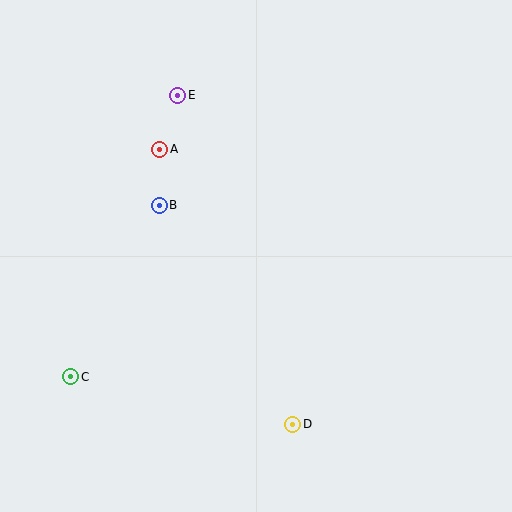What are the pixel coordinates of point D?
Point D is at (293, 424).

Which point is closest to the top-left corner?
Point E is closest to the top-left corner.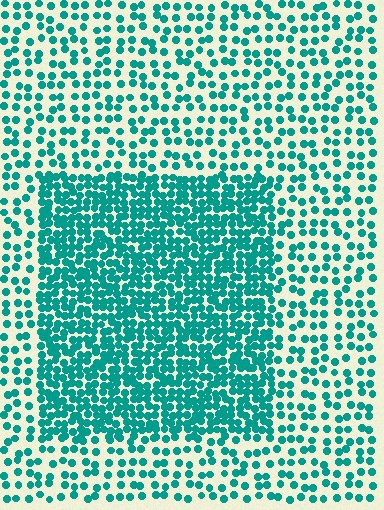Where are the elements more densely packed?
The elements are more densely packed inside the rectangle boundary.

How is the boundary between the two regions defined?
The boundary is defined by a change in element density (approximately 2.3x ratio). All elements are the same color, size, and shape.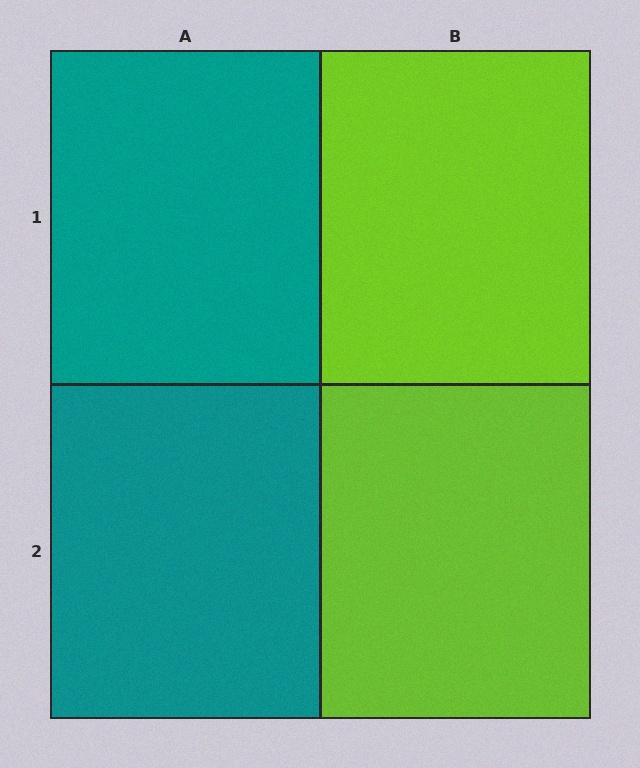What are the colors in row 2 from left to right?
Teal, lime.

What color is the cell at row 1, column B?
Lime.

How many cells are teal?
2 cells are teal.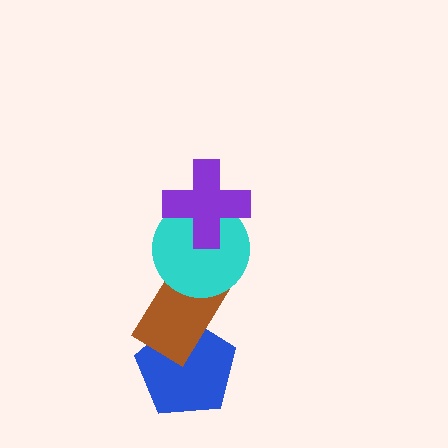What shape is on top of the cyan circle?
The purple cross is on top of the cyan circle.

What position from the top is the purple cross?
The purple cross is 1st from the top.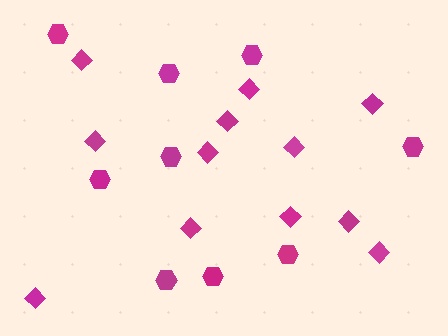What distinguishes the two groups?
There are 2 groups: one group of hexagons (9) and one group of diamonds (12).